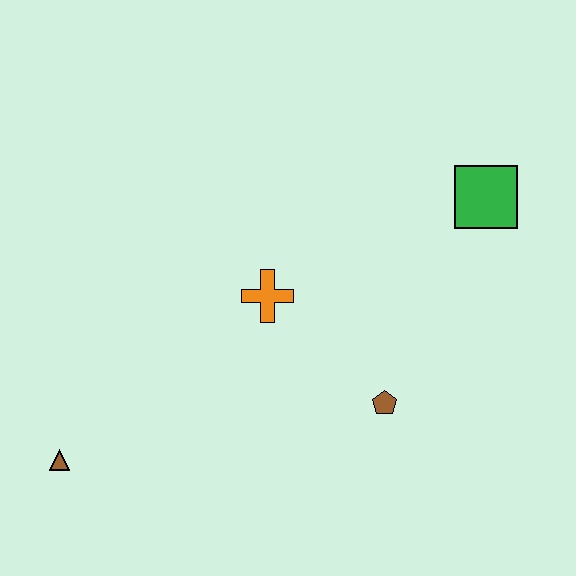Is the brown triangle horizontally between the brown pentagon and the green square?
No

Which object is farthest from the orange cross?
The brown triangle is farthest from the orange cross.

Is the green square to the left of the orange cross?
No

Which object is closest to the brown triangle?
The orange cross is closest to the brown triangle.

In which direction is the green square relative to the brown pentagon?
The green square is above the brown pentagon.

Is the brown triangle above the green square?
No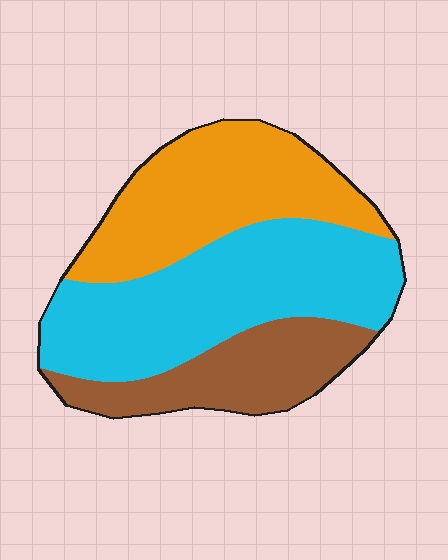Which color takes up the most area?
Cyan, at roughly 45%.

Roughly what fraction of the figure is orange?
Orange takes up between a third and a half of the figure.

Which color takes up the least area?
Brown, at roughly 20%.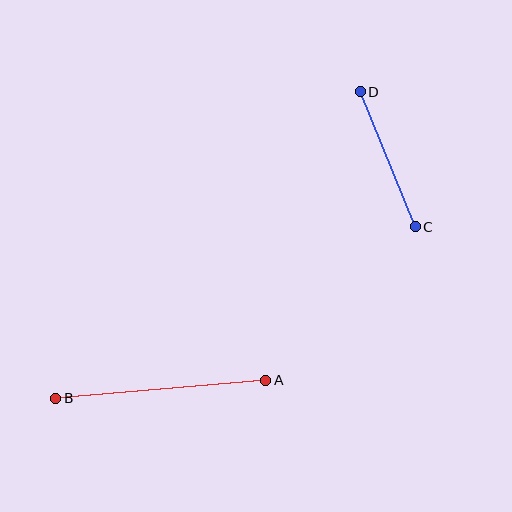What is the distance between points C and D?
The distance is approximately 146 pixels.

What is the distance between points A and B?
The distance is approximately 210 pixels.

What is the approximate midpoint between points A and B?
The midpoint is at approximately (161, 389) pixels.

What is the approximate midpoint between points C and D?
The midpoint is at approximately (388, 159) pixels.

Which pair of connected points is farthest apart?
Points A and B are farthest apart.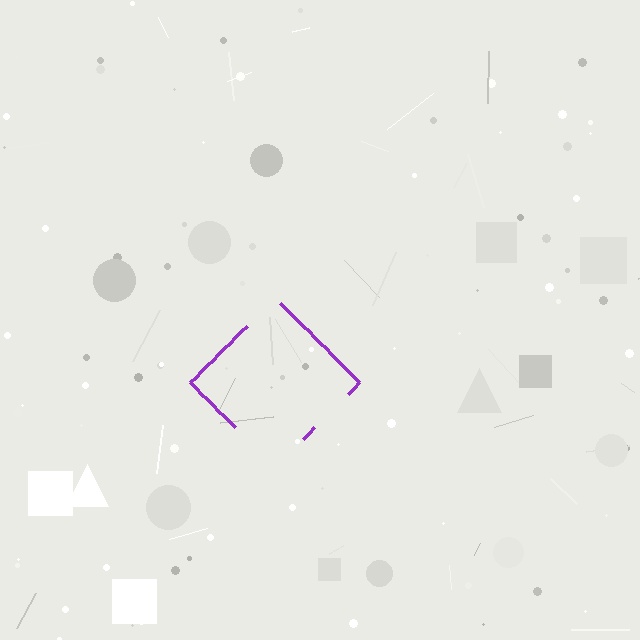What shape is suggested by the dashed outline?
The dashed outline suggests a diamond.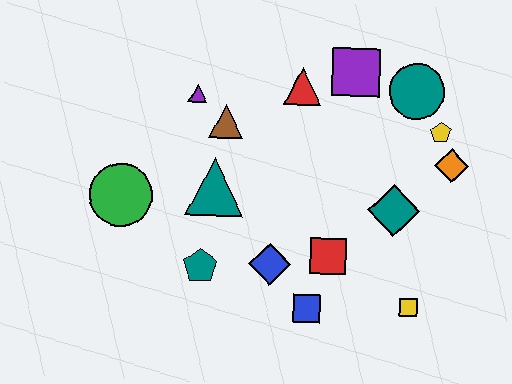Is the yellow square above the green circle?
No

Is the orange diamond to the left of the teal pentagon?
No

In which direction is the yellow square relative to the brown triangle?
The yellow square is to the right of the brown triangle.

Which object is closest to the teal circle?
The yellow pentagon is closest to the teal circle.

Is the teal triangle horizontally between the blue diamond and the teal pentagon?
Yes